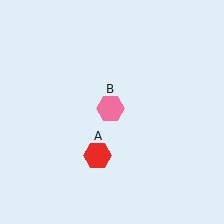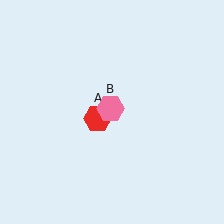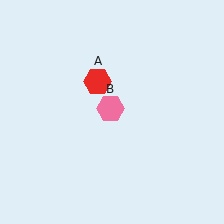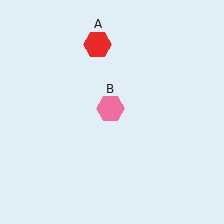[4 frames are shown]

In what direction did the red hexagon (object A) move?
The red hexagon (object A) moved up.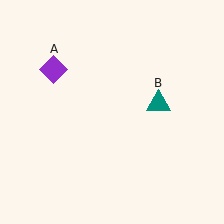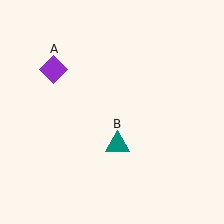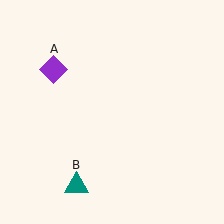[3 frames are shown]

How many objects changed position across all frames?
1 object changed position: teal triangle (object B).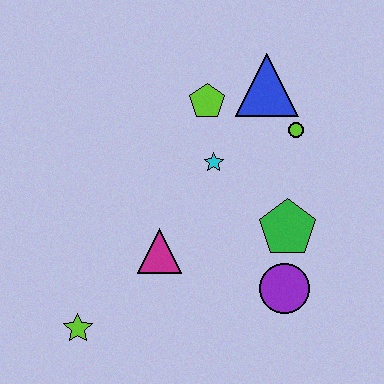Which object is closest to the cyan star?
The lime pentagon is closest to the cyan star.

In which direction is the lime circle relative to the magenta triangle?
The lime circle is to the right of the magenta triangle.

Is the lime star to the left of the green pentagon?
Yes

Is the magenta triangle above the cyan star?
No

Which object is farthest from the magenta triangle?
The blue triangle is farthest from the magenta triangle.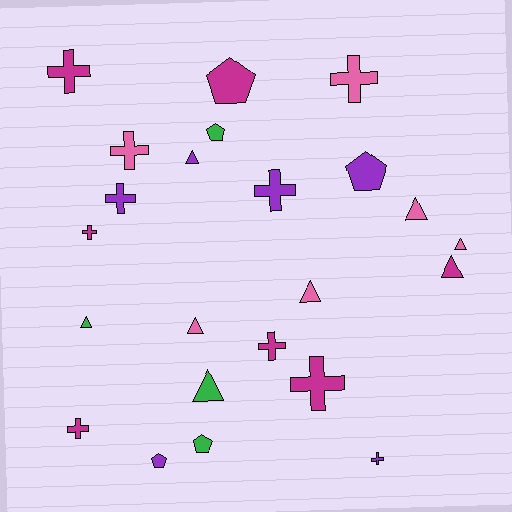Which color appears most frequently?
Magenta, with 7 objects.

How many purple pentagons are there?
There are 2 purple pentagons.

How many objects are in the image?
There are 23 objects.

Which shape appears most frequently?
Cross, with 10 objects.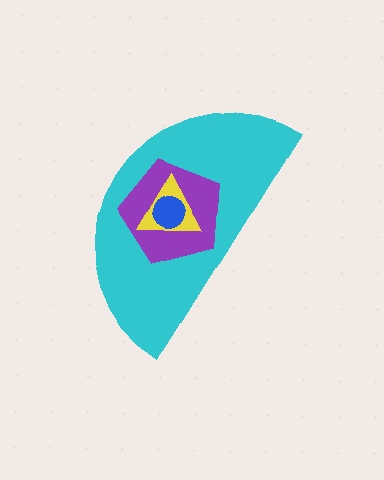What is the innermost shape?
The blue circle.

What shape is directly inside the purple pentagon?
The yellow triangle.